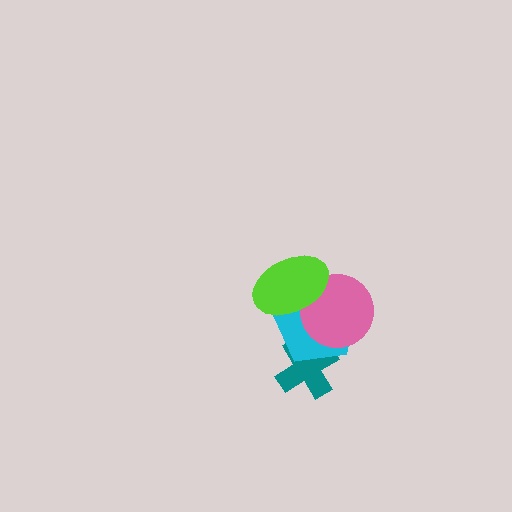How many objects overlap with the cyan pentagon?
3 objects overlap with the cyan pentagon.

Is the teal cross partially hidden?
Yes, it is partially covered by another shape.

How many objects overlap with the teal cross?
1 object overlaps with the teal cross.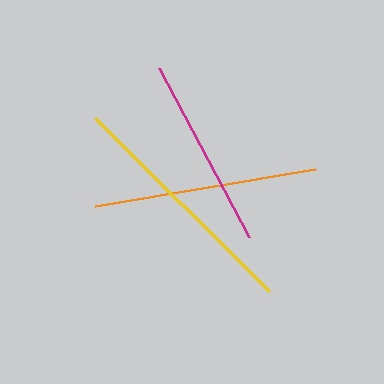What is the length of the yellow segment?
The yellow segment is approximately 245 pixels long.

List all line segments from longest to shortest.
From longest to shortest: yellow, orange, magenta.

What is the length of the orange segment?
The orange segment is approximately 223 pixels long.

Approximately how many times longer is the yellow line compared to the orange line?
The yellow line is approximately 1.1 times the length of the orange line.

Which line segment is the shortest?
The magenta line is the shortest at approximately 192 pixels.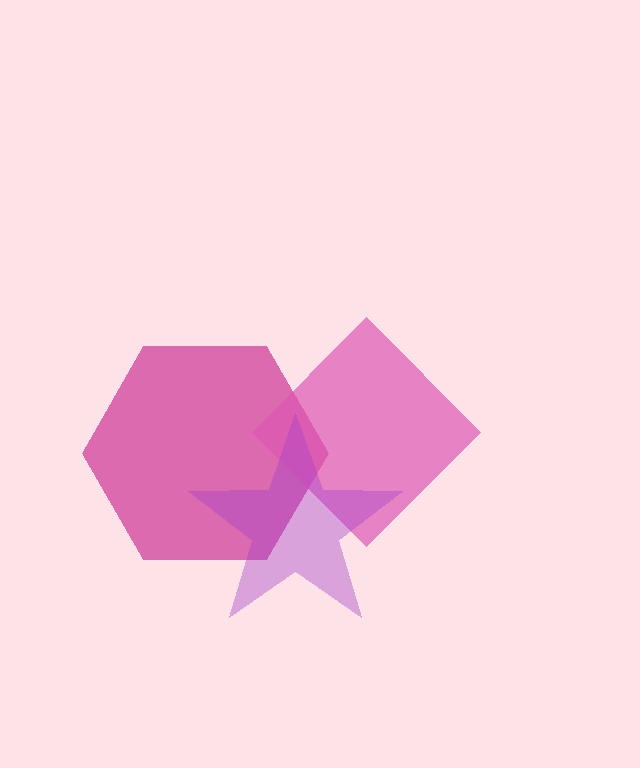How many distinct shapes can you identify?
There are 3 distinct shapes: a magenta hexagon, a pink diamond, a purple star.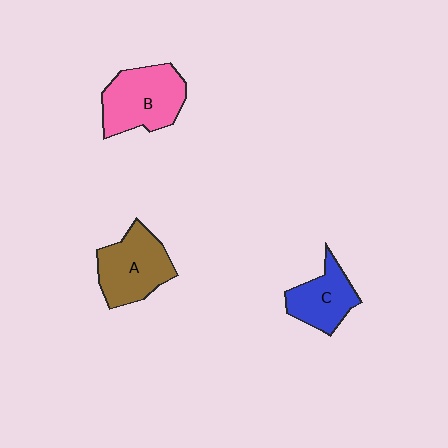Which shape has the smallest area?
Shape C (blue).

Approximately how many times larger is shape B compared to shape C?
Approximately 1.4 times.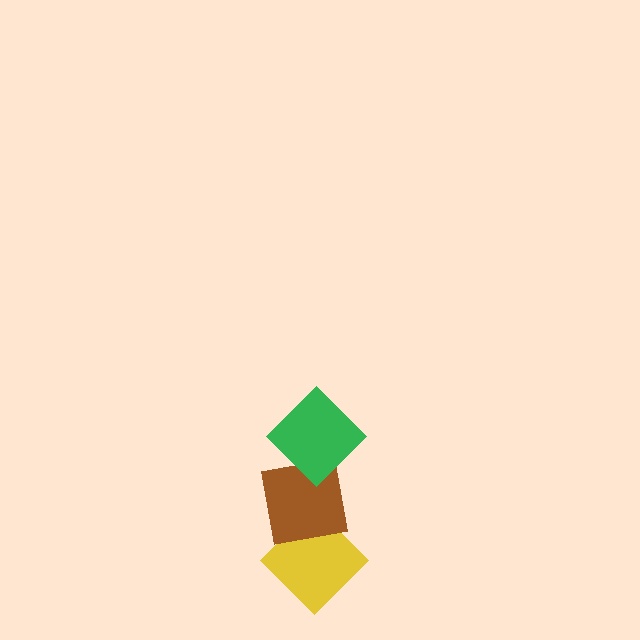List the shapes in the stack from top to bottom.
From top to bottom: the green diamond, the brown square, the yellow diamond.